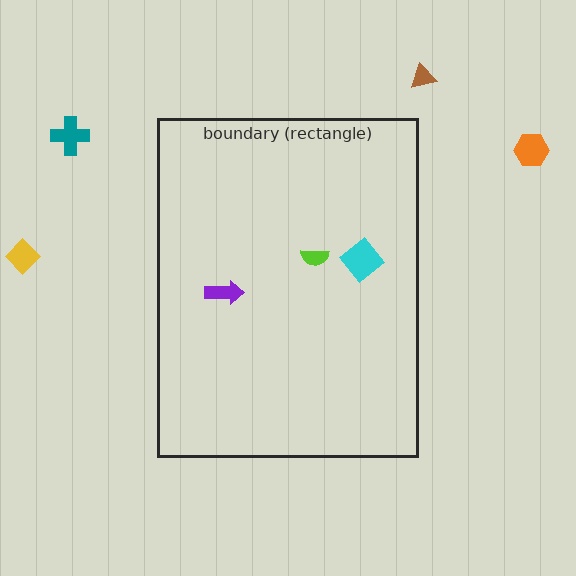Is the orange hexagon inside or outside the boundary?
Outside.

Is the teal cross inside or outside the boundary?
Outside.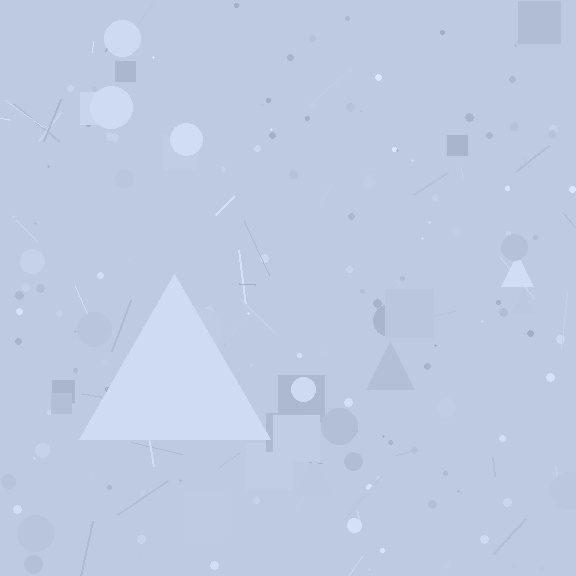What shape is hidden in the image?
A triangle is hidden in the image.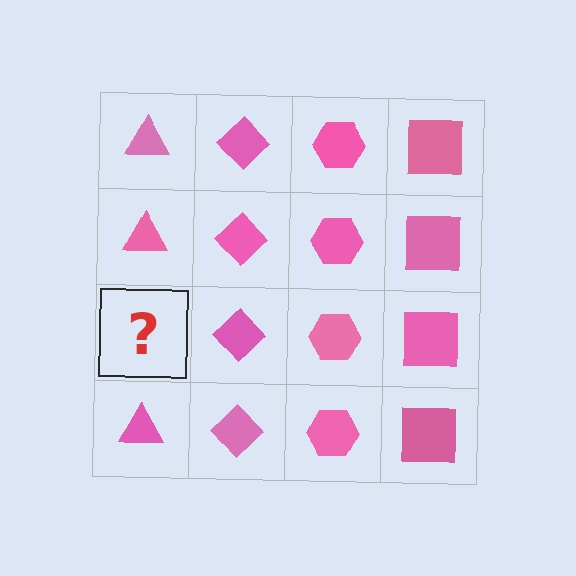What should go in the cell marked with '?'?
The missing cell should contain a pink triangle.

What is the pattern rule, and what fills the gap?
The rule is that each column has a consistent shape. The gap should be filled with a pink triangle.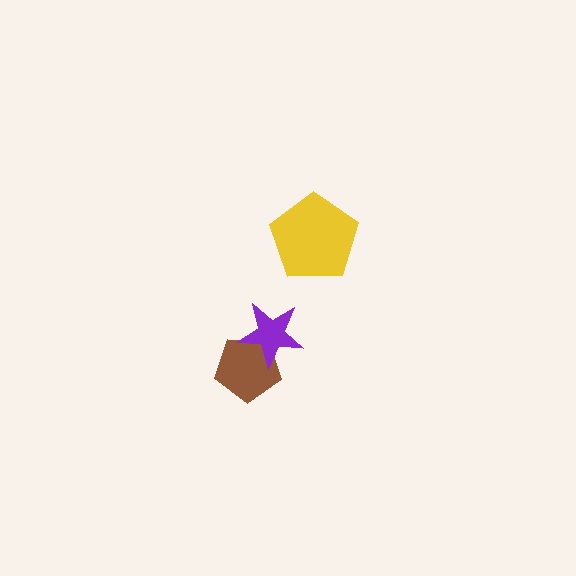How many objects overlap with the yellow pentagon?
0 objects overlap with the yellow pentagon.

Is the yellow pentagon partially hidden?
No, no other shape covers it.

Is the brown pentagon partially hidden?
Yes, it is partially covered by another shape.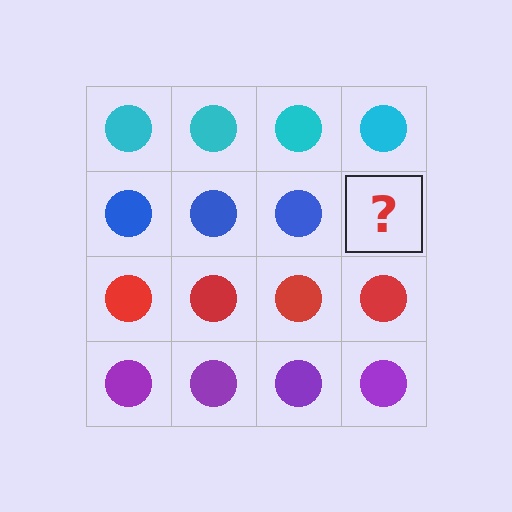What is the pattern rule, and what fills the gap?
The rule is that each row has a consistent color. The gap should be filled with a blue circle.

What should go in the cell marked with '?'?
The missing cell should contain a blue circle.